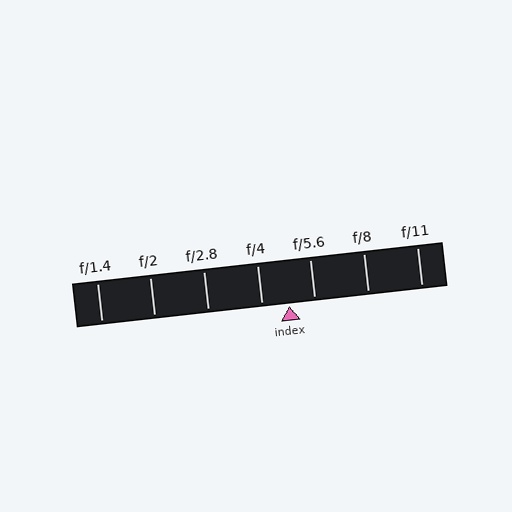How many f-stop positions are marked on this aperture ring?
There are 7 f-stop positions marked.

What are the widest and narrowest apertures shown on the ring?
The widest aperture shown is f/1.4 and the narrowest is f/11.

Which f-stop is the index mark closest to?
The index mark is closest to f/5.6.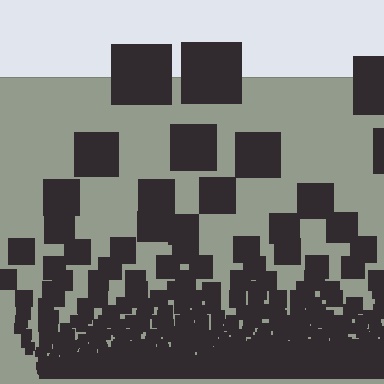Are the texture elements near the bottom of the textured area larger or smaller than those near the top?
Smaller. The gradient is inverted — elements near the bottom are smaller and denser.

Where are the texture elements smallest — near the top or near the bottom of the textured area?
Near the bottom.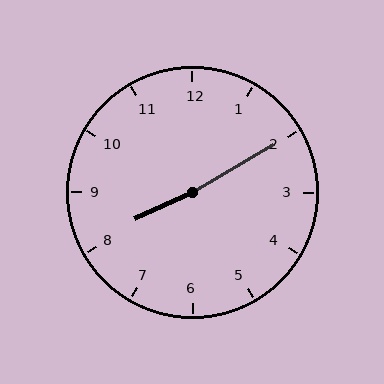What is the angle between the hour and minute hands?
Approximately 175 degrees.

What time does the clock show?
8:10.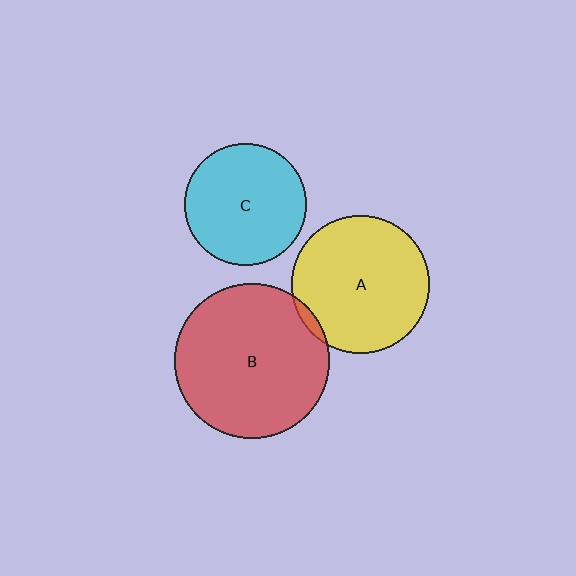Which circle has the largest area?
Circle B (red).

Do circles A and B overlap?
Yes.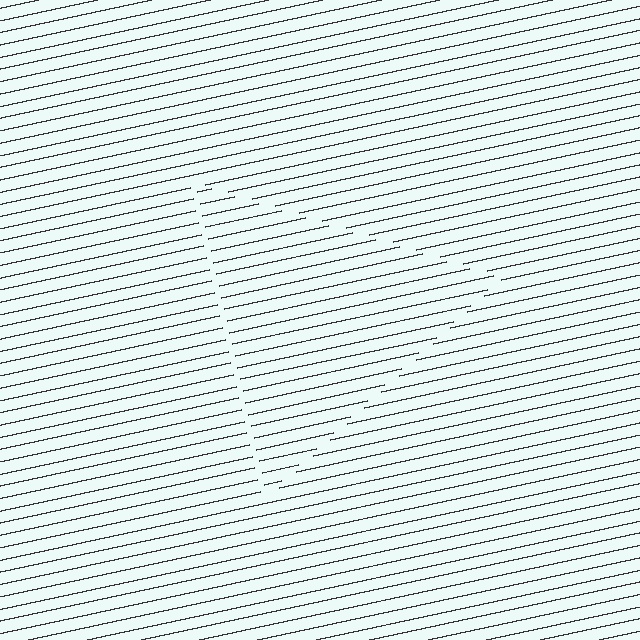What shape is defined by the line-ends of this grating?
An illusory triangle. The interior of the shape contains the same grating, shifted by half a period — the contour is defined by the phase discontinuity where line-ends from the inner and outer gratings abut.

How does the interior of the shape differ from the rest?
The interior of the shape contains the same grating, shifted by half a period — the contour is defined by the phase discontinuity where line-ends from the inner and outer gratings abut.